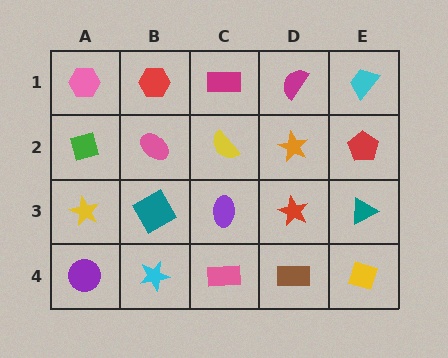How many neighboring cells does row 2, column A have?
3.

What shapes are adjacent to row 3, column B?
A pink ellipse (row 2, column B), a cyan star (row 4, column B), a yellow star (row 3, column A), a purple ellipse (row 3, column C).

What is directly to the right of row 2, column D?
A red pentagon.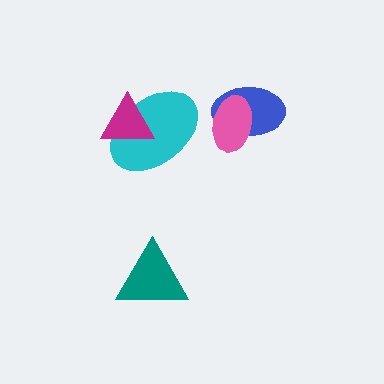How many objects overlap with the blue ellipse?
1 object overlaps with the blue ellipse.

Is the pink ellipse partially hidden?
No, no other shape covers it.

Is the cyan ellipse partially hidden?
Yes, it is partially covered by another shape.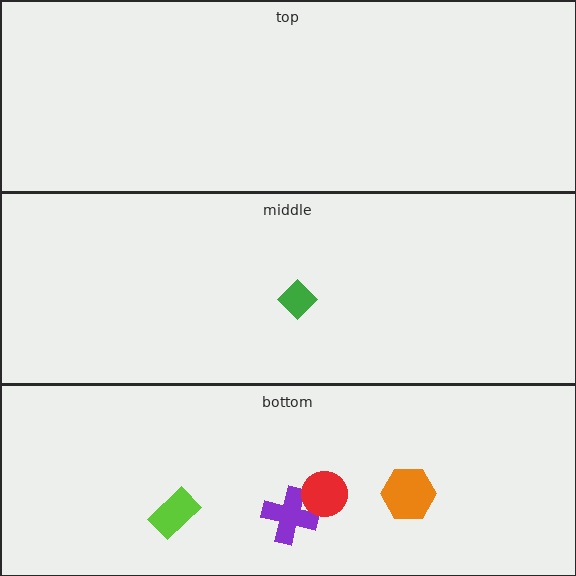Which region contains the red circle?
The bottom region.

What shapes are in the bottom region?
The orange hexagon, the purple cross, the lime rectangle, the red circle.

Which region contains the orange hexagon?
The bottom region.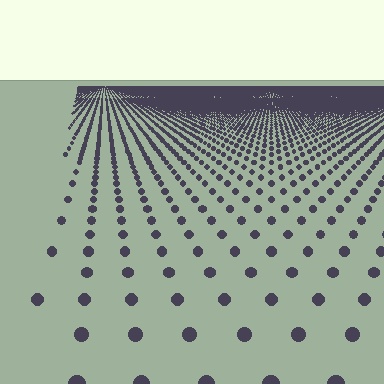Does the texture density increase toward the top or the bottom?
Density increases toward the top.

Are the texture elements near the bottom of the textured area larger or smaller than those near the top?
Larger. Near the bottom, elements are closer to the viewer and appear at a bigger on-screen size.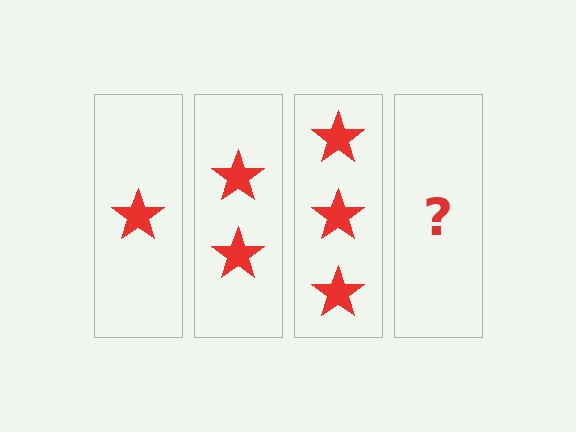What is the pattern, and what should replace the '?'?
The pattern is that each step adds one more star. The '?' should be 4 stars.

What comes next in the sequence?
The next element should be 4 stars.